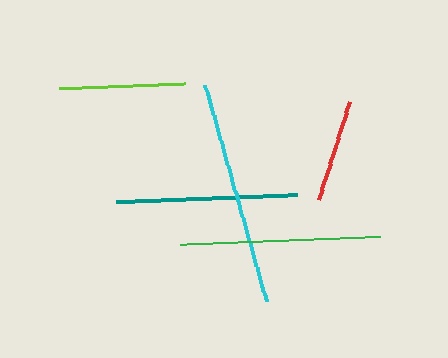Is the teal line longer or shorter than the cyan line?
The cyan line is longer than the teal line.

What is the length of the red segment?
The red segment is approximately 104 pixels long.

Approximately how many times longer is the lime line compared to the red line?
The lime line is approximately 1.2 times the length of the red line.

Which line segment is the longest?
The cyan line is the longest at approximately 225 pixels.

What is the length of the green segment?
The green segment is approximately 201 pixels long.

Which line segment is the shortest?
The red line is the shortest at approximately 104 pixels.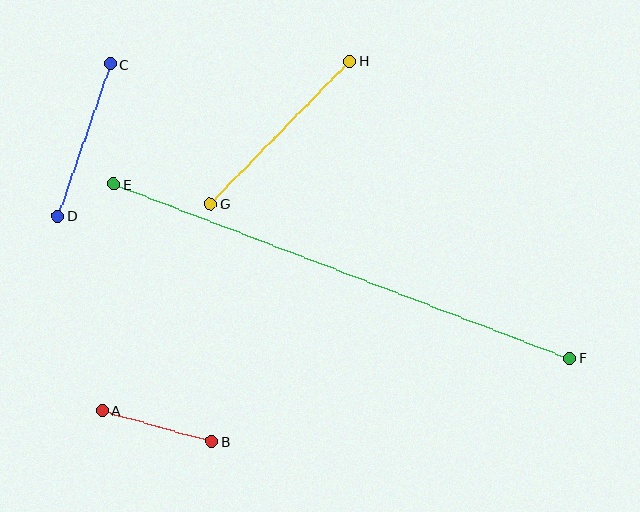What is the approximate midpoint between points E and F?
The midpoint is at approximately (342, 271) pixels.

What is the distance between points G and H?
The distance is approximately 199 pixels.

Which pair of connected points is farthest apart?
Points E and F are farthest apart.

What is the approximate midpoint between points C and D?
The midpoint is at approximately (84, 140) pixels.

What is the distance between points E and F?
The distance is approximately 488 pixels.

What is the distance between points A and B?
The distance is approximately 114 pixels.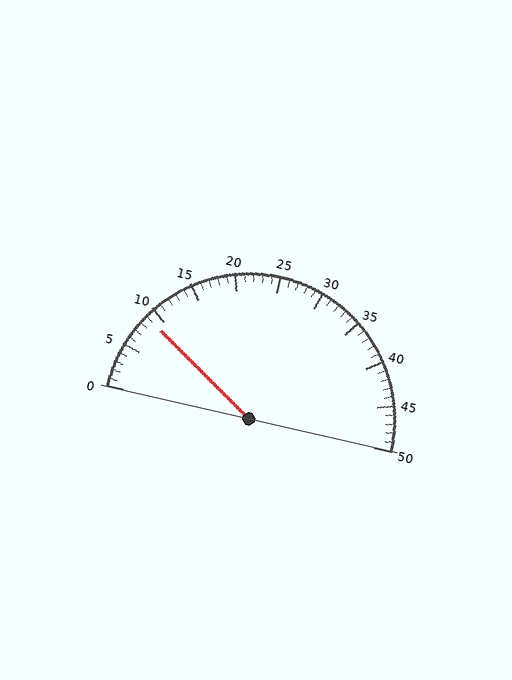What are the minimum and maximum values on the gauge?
The gauge ranges from 0 to 50.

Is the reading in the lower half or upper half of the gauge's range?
The reading is in the lower half of the range (0 to 50).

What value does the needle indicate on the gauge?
The needle indicates approximately 9.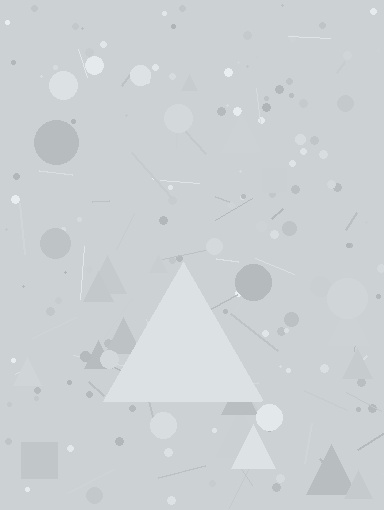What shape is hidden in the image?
A triangle is hidden in the image.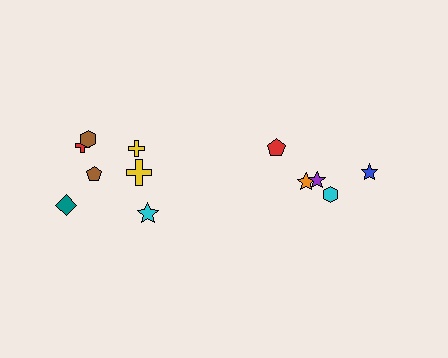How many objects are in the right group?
There are 5 objects.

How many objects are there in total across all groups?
There are 12 objects.